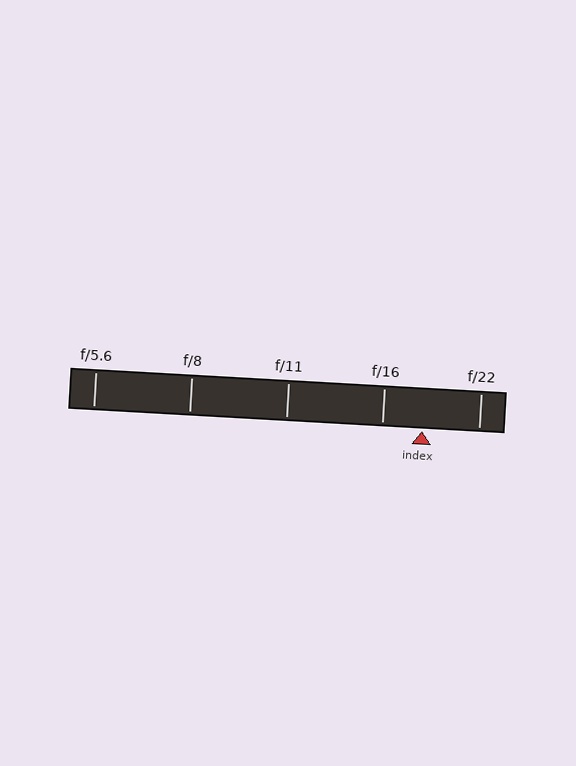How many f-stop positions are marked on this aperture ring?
There are 5 f-stop positions marked.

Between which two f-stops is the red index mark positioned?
The index mark is between f/16 and f/22.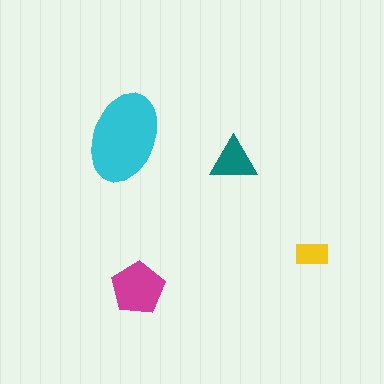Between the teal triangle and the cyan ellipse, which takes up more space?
The cyan ellipse.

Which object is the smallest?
The yellow rectangle.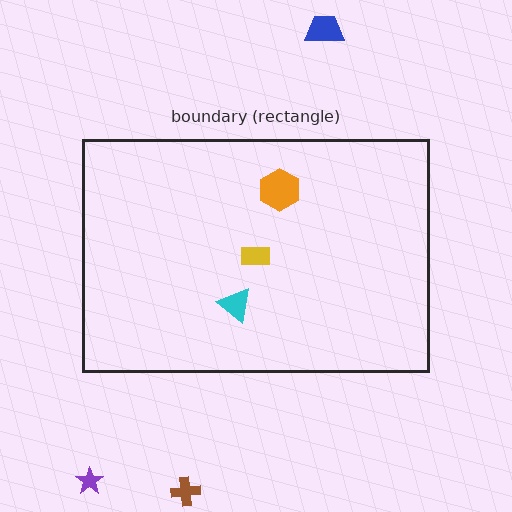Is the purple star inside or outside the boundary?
Outside.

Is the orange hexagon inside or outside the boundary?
Inside.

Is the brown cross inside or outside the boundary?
Outside.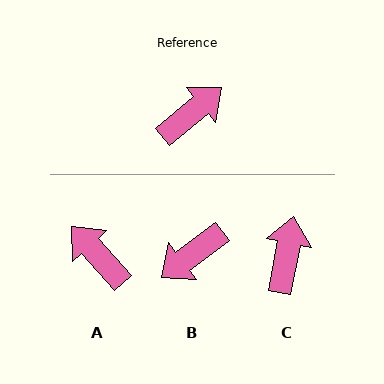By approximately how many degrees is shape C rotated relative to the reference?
Approximately 39 degrees counter-clockwise.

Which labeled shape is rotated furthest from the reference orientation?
B, about 177 degrees away.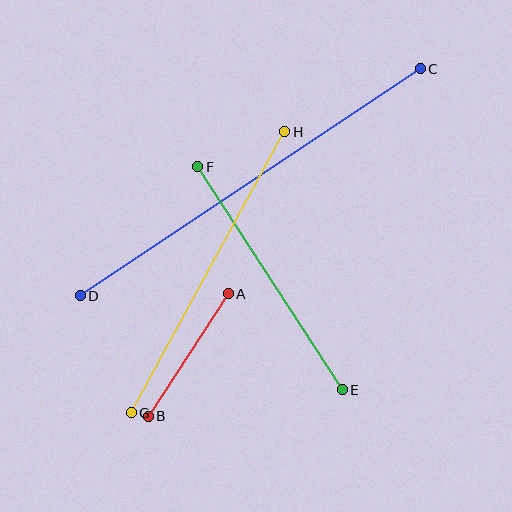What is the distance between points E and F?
The distance is approximately 266 pixels.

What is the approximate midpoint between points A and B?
The midpoint is at approximately (188, 355) pixels.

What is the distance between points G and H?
The distance is approximately 320 pixels.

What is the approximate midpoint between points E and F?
The midpoint is at approximately (270, 278) pixels.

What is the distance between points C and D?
The distance is approximately 409 pixels.